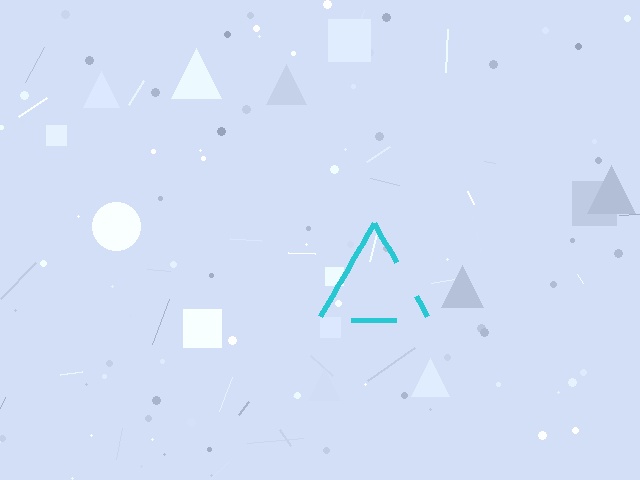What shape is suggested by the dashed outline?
The dashed outline suggests a triangle.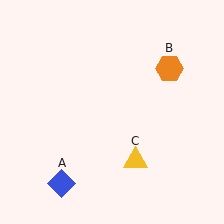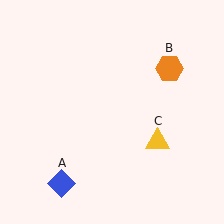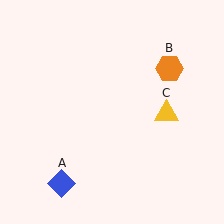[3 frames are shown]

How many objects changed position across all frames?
1 object changed position: yellow triangle (object C).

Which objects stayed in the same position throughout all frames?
Blue diamond (object A) and orange hexagon (object B) remained stationary.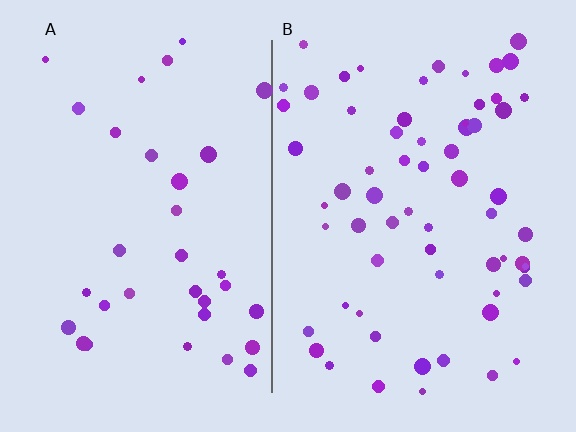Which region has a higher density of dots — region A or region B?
B (the right).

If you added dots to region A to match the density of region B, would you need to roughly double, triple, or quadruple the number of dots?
Approximately double.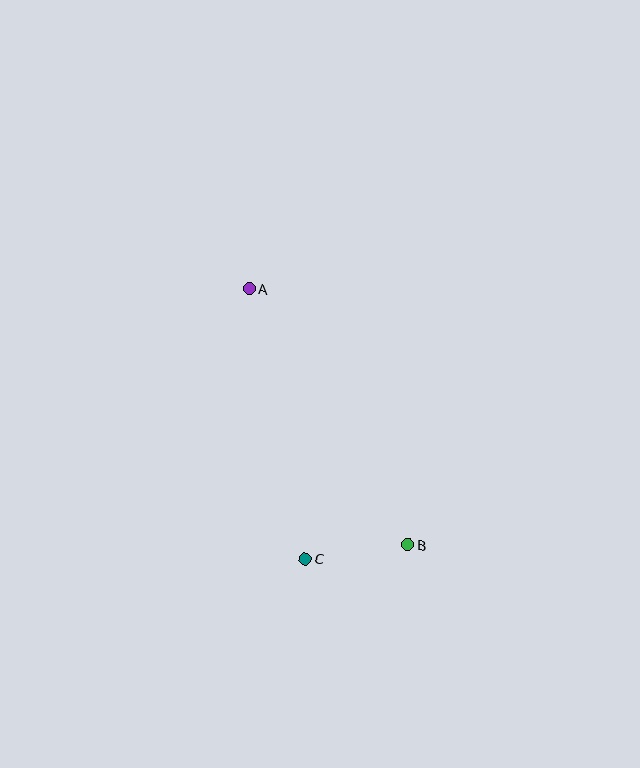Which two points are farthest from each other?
Points A and B are farthest from each other.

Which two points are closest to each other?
Points B and C are closest to each other.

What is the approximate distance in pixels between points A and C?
The distance between A and C is approximately 276 pixels.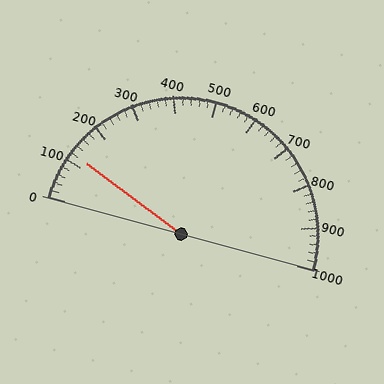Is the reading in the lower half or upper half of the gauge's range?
The reading is in the lower half of the range (0 to 1000).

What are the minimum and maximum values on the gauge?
The gauge ranges from 0 to 1000.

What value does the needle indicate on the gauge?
The needle indicates approximately 120.